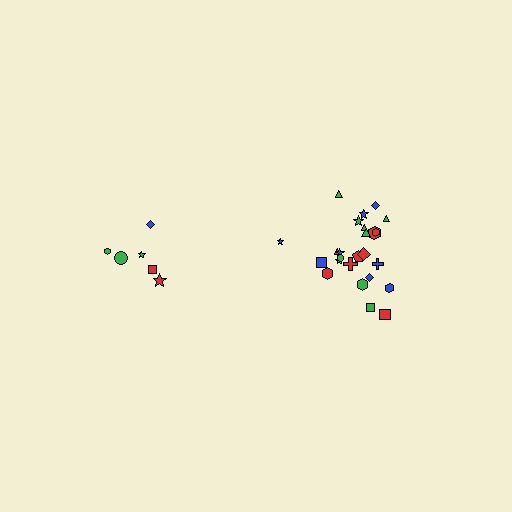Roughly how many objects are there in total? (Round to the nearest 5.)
Roughly 30 objects in total.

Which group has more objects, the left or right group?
The right group.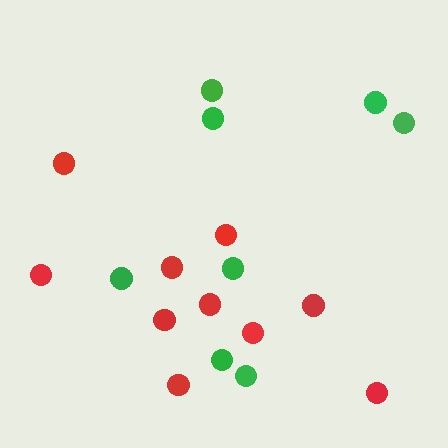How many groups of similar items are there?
There are 2 groups: one group of red circles (10) and one group of green circles (8).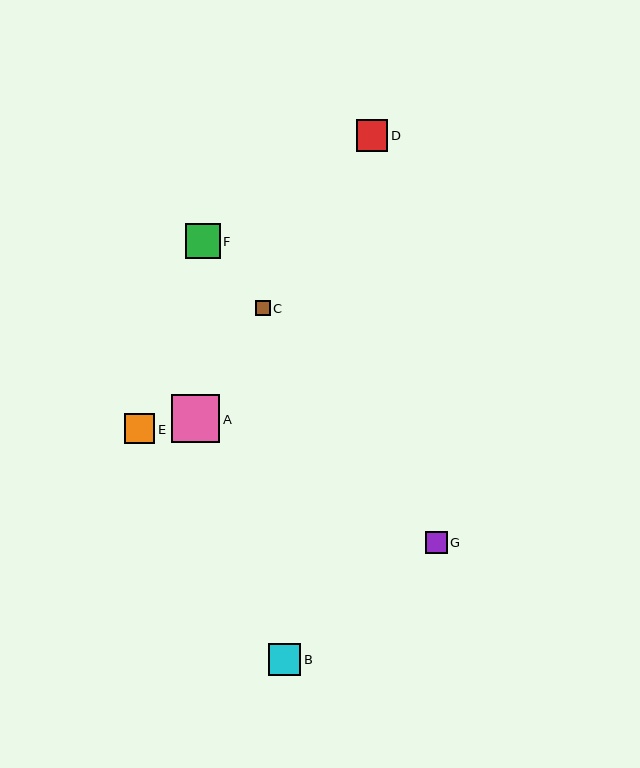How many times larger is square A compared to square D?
Square A is approximately 1.5 times the size of square D.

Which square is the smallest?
Square C is the smallest with a size of approximately 15 pixels.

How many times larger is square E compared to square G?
Square E is approximately 1.4 times the size of square G.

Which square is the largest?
Square A is the largest with a size of approximately 48 pixels.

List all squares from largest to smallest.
From largest to smallest: A, F, B, D, E, G, C.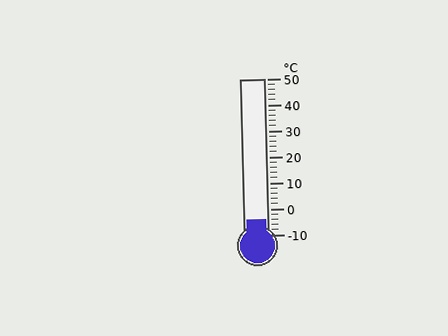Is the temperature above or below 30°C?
The temperature is below 30°C.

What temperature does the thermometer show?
The thermometer shows approximately -4°C.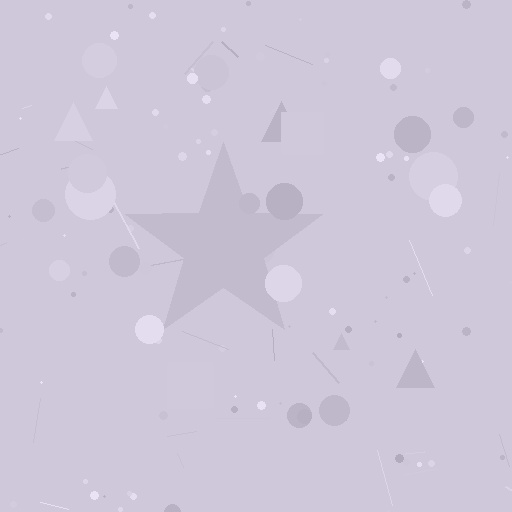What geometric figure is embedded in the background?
A star is embedded in the background.